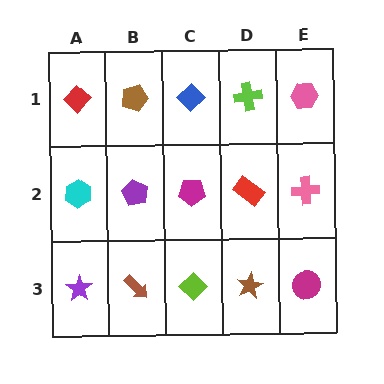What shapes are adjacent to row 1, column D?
A red rectangle (row 2, column D), a blue diamond (row 1, column C), a pink hexagon (row 1, column E).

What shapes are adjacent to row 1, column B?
A purple pentagon (row 2, column B), a red diamond (row 1, column A), a blue diamond (row 1, column C).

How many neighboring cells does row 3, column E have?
2.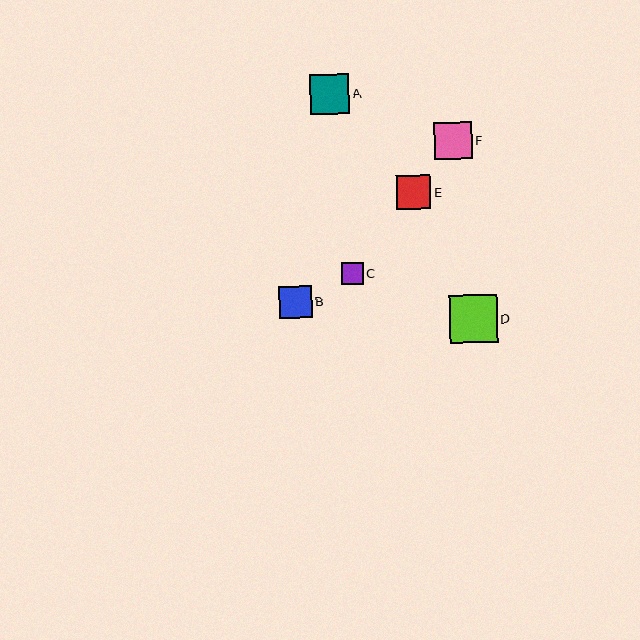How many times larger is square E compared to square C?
Square E is approximately 1.6 times the size of square C.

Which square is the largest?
Square D is the largest with a size of approximately 48 pixels.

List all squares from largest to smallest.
From largest to smallest: D, A, F, E, B, C.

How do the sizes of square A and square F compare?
Square A and square F are approximately the same size.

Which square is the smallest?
Square C is the smallest with a size of approximately 22 pixels.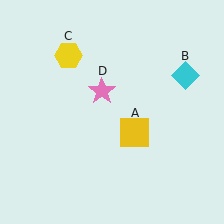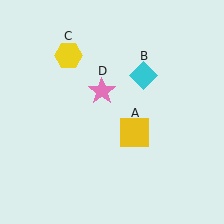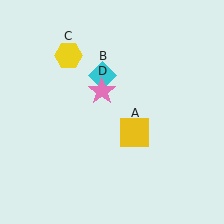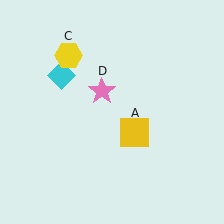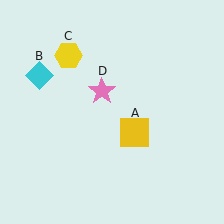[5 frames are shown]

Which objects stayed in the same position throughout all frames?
Yellow square (object A) and yellow hexagon (object C) and pink star (object D) remained stationary.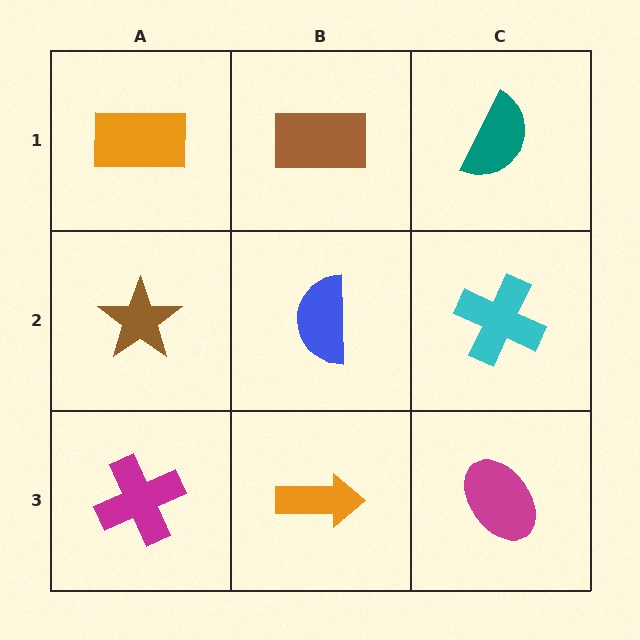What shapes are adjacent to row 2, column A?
An orange rectangle (row 1, column A), a magenta cross (row 3, column A), a blue semicircle (row 2, column B).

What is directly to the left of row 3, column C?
An orange arrow.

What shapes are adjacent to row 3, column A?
A brown star (row 2, column A), an orange arrow (row 3, column B).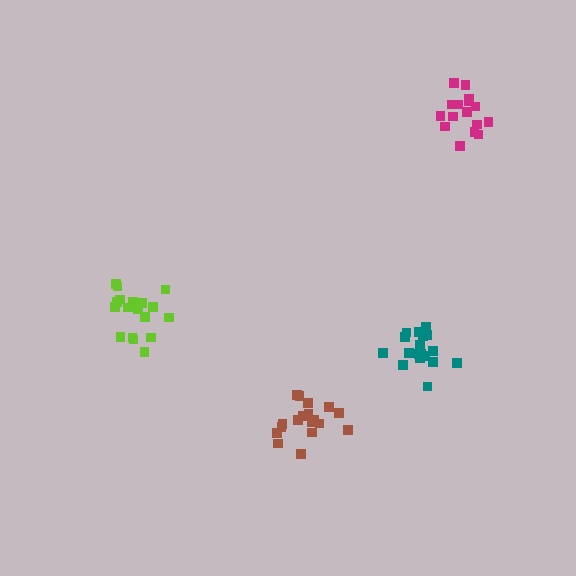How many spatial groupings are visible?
There are 4 spatial groupings.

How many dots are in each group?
Group 1: 18 dots, Group 2: 16 dots, Group 3: 18 dots, Group 4: 18 dots (70 total).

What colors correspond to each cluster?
The clusters are colored: lime, magenta, brown, teal.